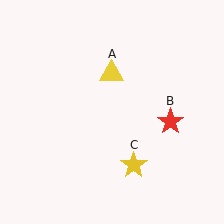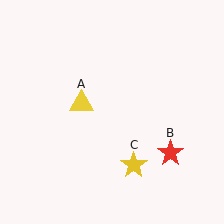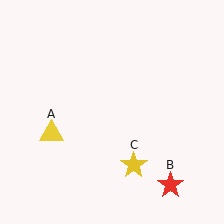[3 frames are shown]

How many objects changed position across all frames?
2 objects changed position: yellow triangle (object A), red star (object B).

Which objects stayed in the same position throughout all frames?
Yellow star (object C) remained stationary.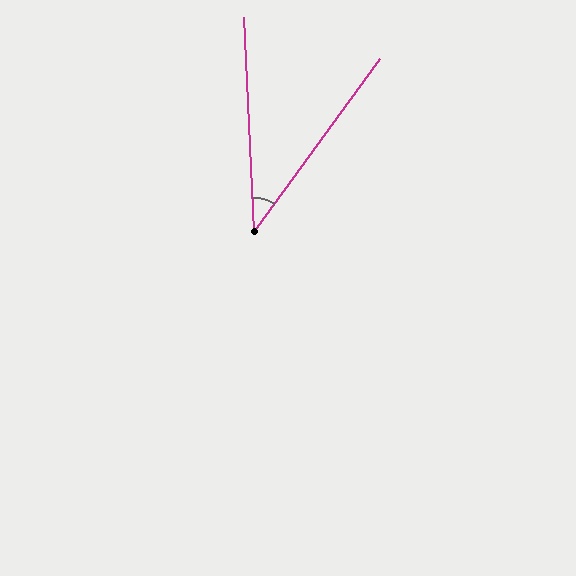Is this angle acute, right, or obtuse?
It is acute.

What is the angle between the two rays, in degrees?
Approximately 39 degrees.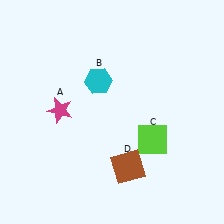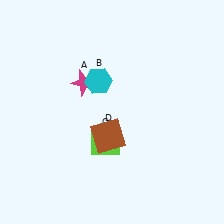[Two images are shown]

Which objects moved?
The objects that moved are: the magenta star (A), the lime square (C), the brown square (D).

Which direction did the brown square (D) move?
The brown square (D) moved up.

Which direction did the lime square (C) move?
The lime square (C) moved left.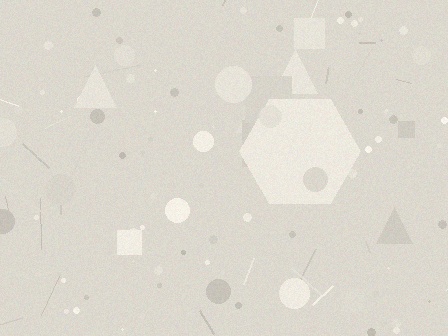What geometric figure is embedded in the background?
A hexagon is embedded in the background.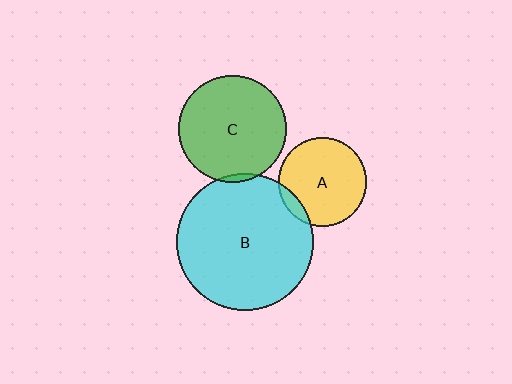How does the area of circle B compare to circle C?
Approximately 1.6 times.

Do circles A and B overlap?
Yes.